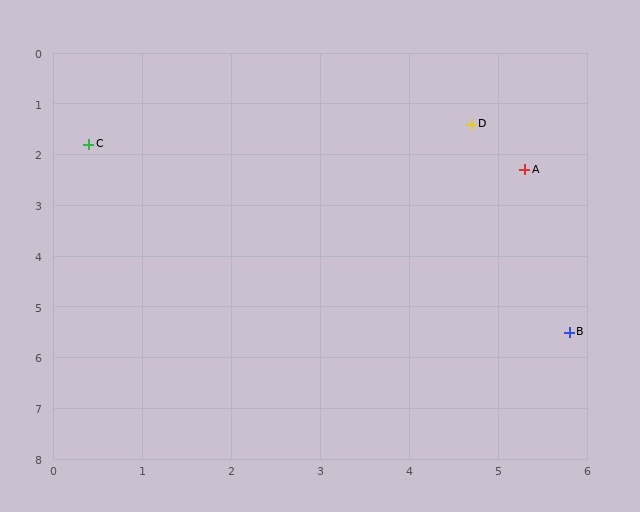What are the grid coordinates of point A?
Point A is at approximately (5.3, 2.3).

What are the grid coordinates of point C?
Point C is at approximately (0.4, 1.8).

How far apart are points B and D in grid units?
Points B and D are about 4.2 grid units apart.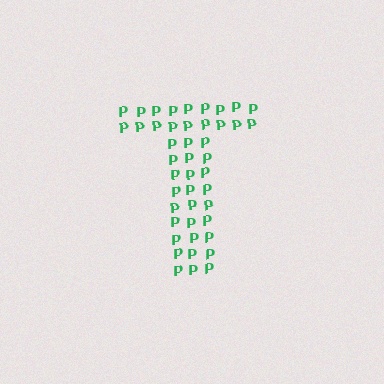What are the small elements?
The small elements are letter P's.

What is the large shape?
The large shape is the letter T.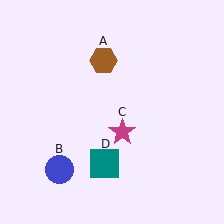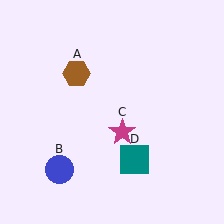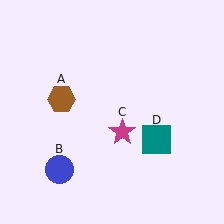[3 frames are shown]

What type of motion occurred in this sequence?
The brown hexagon (object A), teal square (object D) rotated counterclockwise around the center of the scene.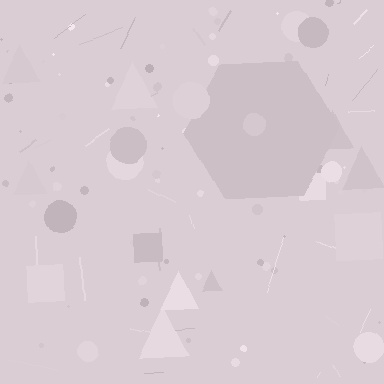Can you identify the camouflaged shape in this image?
The camouflaged shape is a hexagon.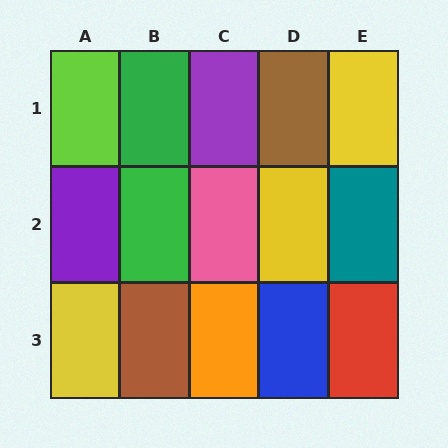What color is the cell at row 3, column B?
Brown.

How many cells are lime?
1 cell is lime.